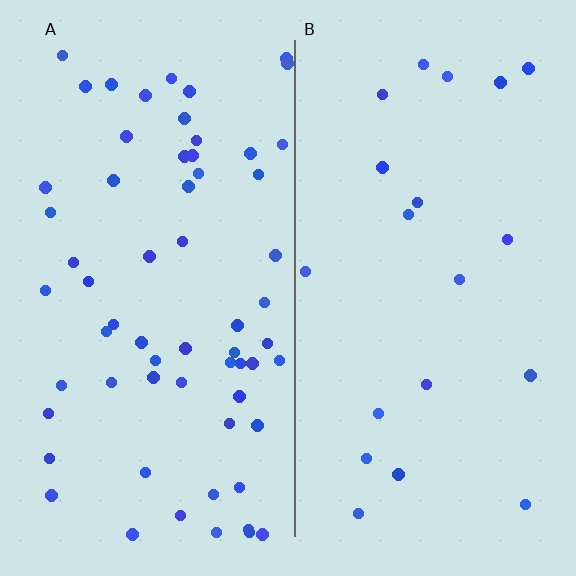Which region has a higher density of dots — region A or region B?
A (the left).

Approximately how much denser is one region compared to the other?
Approximately 3.1× — region A over region B.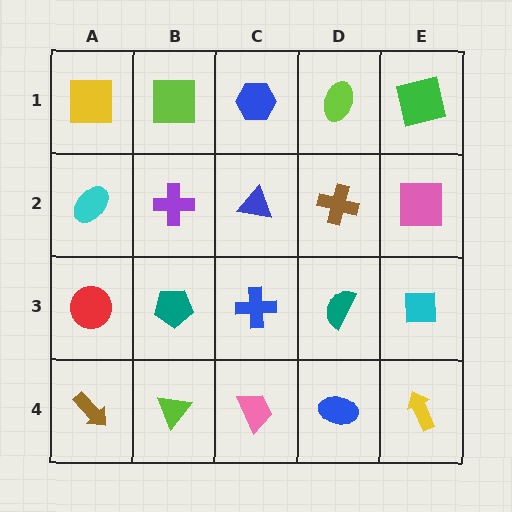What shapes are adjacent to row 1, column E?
A pink square (row 2, column E), a lime ellipse (row 1, column D).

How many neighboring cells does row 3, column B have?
4.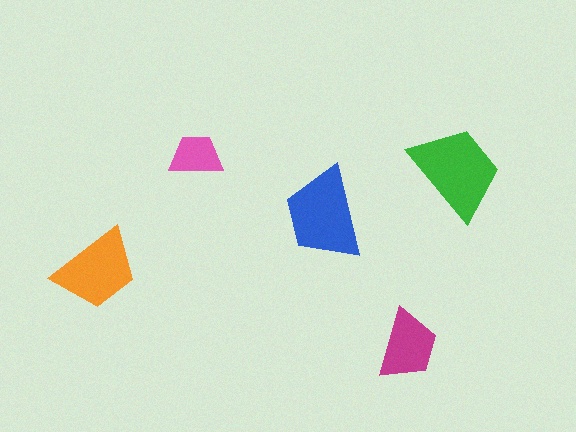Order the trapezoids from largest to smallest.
the green one, the blue one, the orange one, the magenta one, the pink one.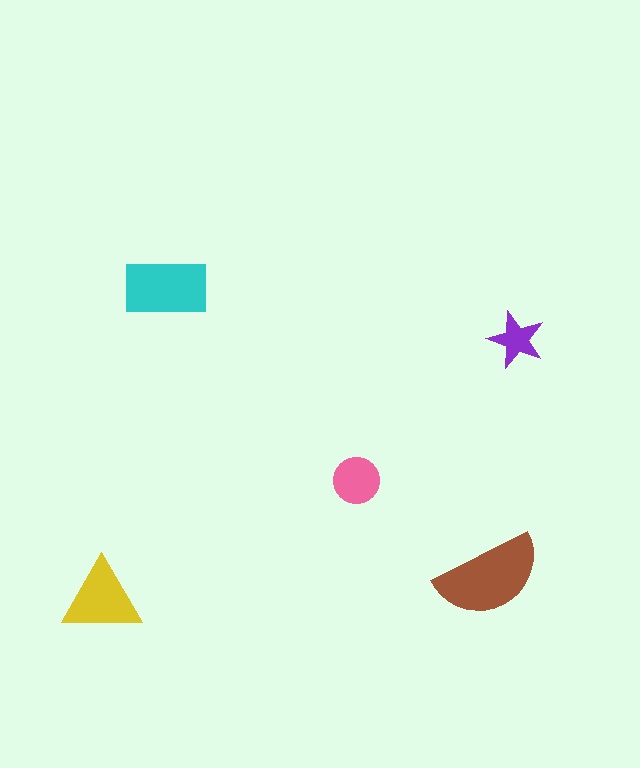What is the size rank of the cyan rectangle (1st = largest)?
2nd.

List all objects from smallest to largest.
The purple star, the pink circle, the yellow triangle, the cyan rectangle, the brown semicircle.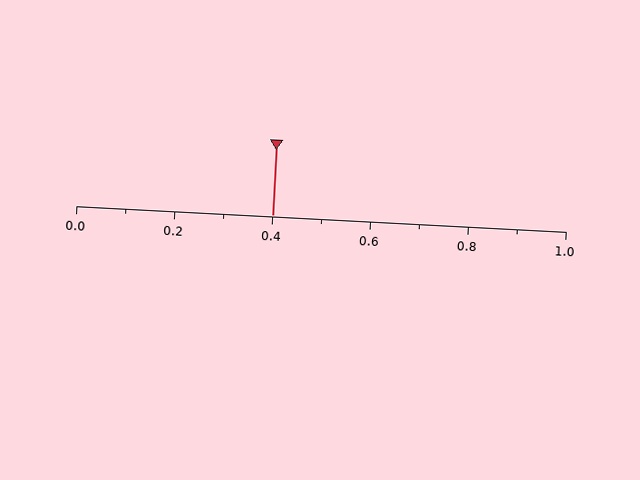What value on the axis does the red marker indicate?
The marker indicates approximately 0.4.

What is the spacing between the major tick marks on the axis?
The major ticks are spaced 0.2 apart.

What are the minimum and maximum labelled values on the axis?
The axis runs from 0.0 to 1.0.